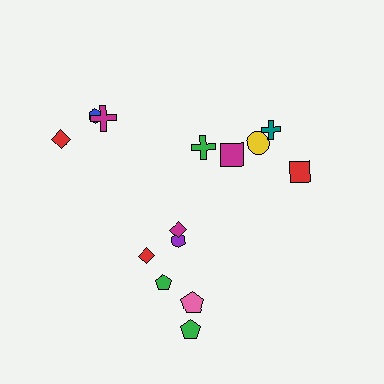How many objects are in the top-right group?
There are 5 objects.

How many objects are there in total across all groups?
There are 14 objects.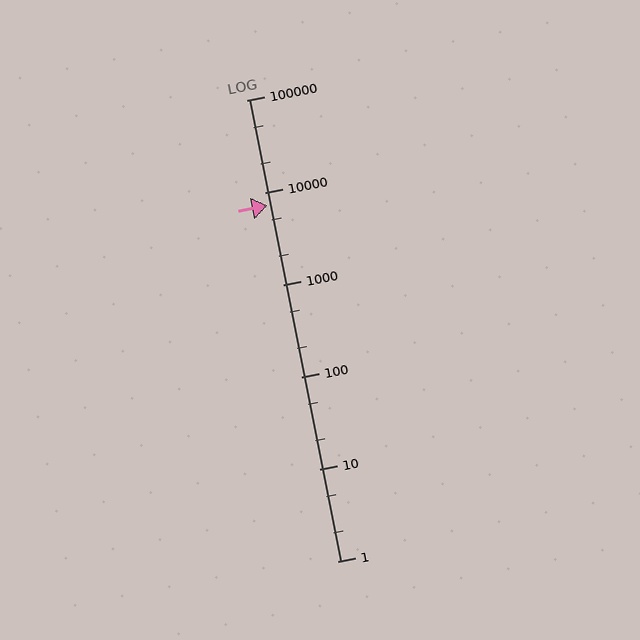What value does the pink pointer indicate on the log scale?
The pointer indicates approximately 7200.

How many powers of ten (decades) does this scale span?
The scale spans 5 decades, from 1 to 100000.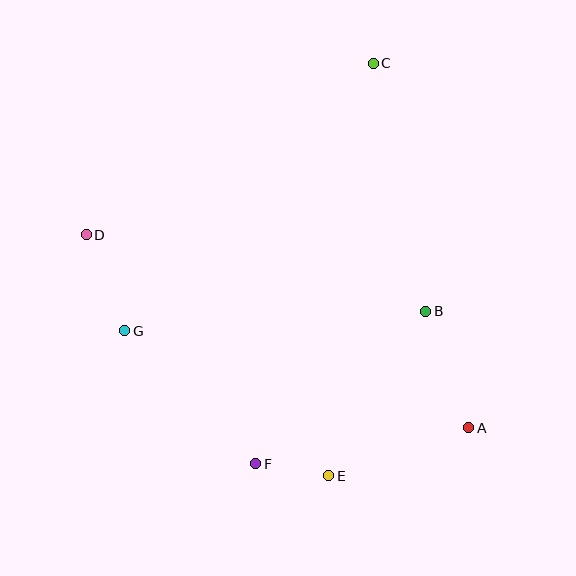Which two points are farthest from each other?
Points A and D are farthest from each other.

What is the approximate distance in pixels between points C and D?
The distance between C and D is approximately 334 pixels.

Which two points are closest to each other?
Points E and F are closest to each other.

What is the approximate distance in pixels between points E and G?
The distance between E and G is approximately 250 pixels.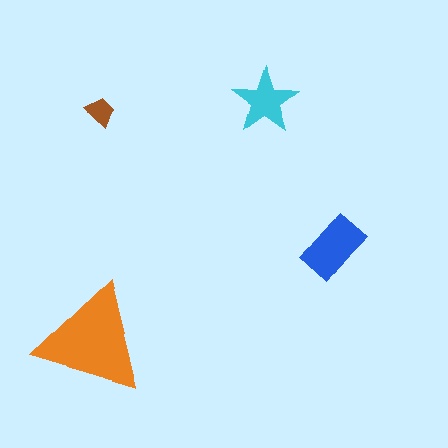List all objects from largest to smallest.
The orange triangle, the blue rectangle, the cyan star, the brown trapezoid.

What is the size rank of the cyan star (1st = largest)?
3rd.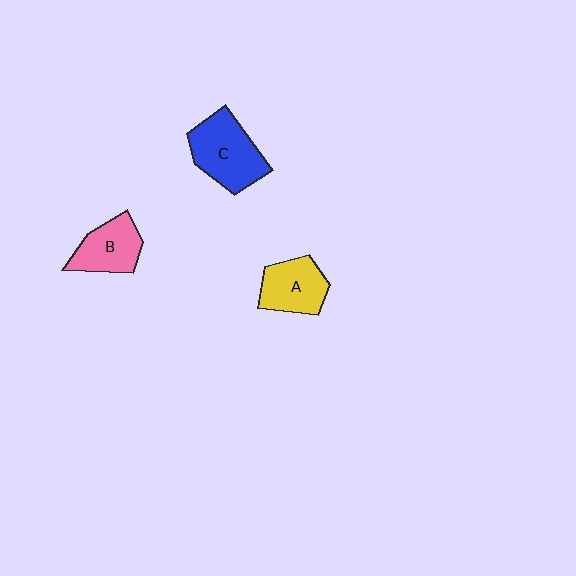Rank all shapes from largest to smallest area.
From largest to smallest: C (blue), A (yellow), B (pink).